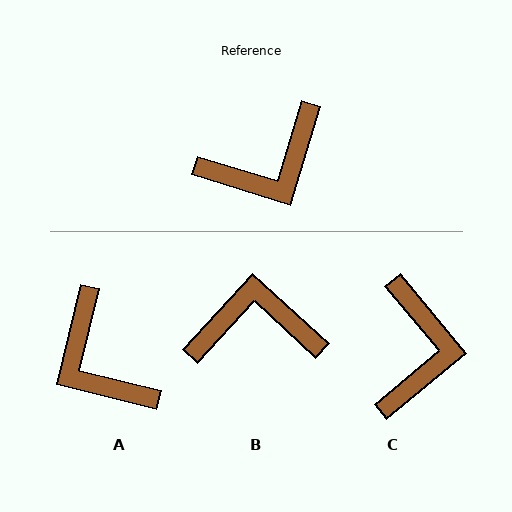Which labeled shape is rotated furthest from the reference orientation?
B, about 155 degrees away.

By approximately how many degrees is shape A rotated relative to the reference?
Approximately 87 degrees clockwise.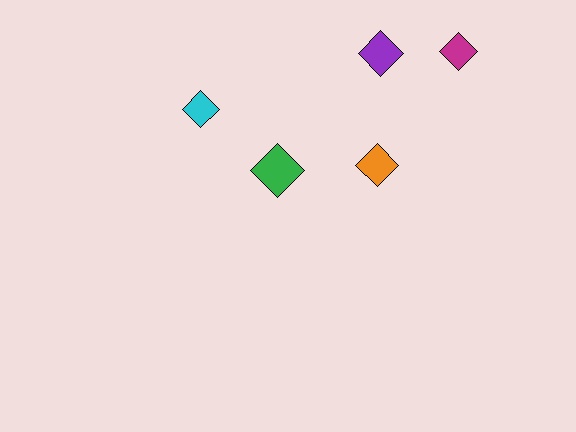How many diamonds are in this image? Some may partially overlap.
There are 5 diamonds.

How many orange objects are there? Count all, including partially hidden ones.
There is 1 orange object.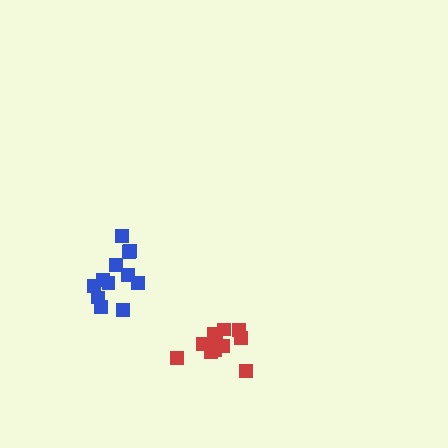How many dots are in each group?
Group 1: 12 dots, Group 2: 11 dots (23 total).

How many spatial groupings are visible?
There are 2 spatial groupings.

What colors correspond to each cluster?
The clusters are colored: blue, red.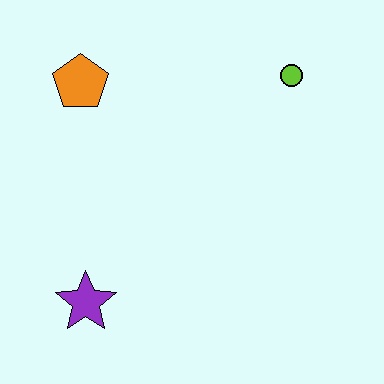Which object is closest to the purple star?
The orange pentagon is closest to the purple star.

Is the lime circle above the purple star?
Yes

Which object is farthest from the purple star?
The lime circle is farthest from the purple star.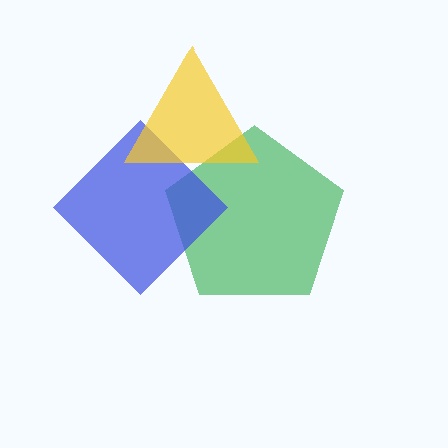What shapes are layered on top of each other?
The layered shapes are: a green pentagon, a blue diamond, a yellow triangle.